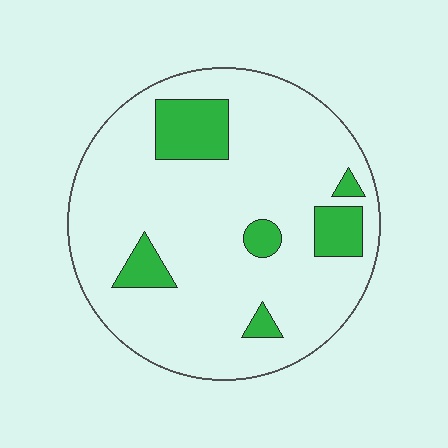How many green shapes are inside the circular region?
6.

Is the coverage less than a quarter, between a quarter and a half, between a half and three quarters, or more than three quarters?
Less than a quarter.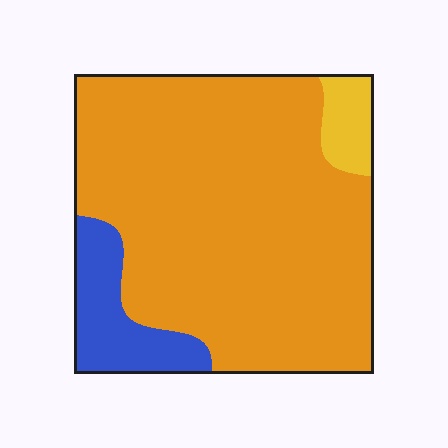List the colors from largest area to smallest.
From largest to smallest: orange, blue, yellow.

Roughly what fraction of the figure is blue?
Blue takes up less than a quarter of the figure.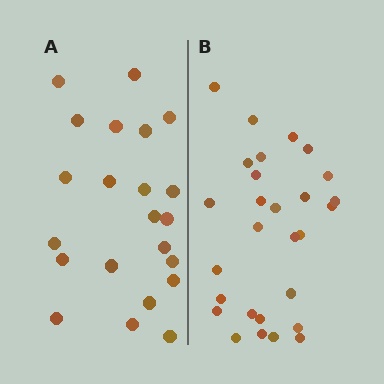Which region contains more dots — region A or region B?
Region B (the right region) has more dots.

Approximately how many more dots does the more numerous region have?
Region B has about 6 more dots than region A.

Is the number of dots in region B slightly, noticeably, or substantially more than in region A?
Region B has noticeably more, but not dramatically so. The ratio is roughly 1.3 to 1.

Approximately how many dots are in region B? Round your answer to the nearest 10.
About 30 dots. (The exact count is 28, which rounds to 30.)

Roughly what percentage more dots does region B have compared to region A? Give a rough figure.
About 25% more.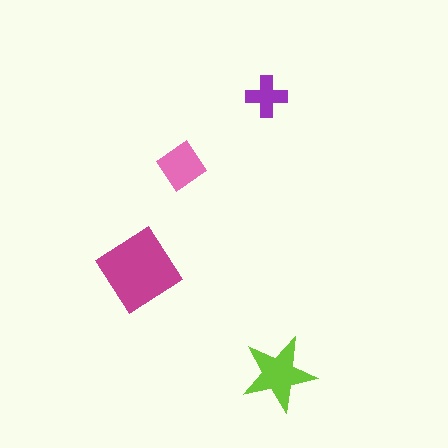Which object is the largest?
The magenta diamond.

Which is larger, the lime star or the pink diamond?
The lime star.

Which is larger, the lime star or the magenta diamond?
The magenta diamond.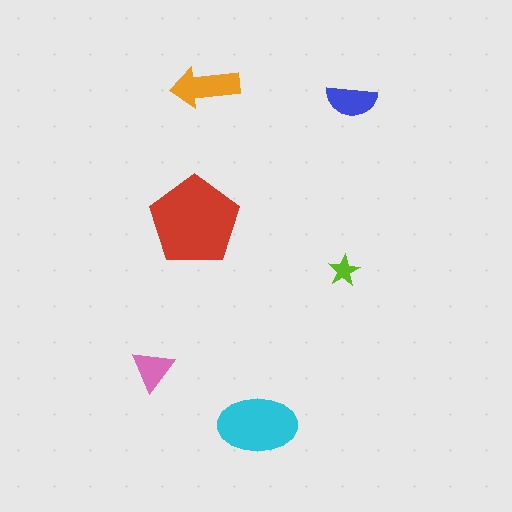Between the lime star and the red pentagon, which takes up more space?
The red pentagon.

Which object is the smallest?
The lime star.